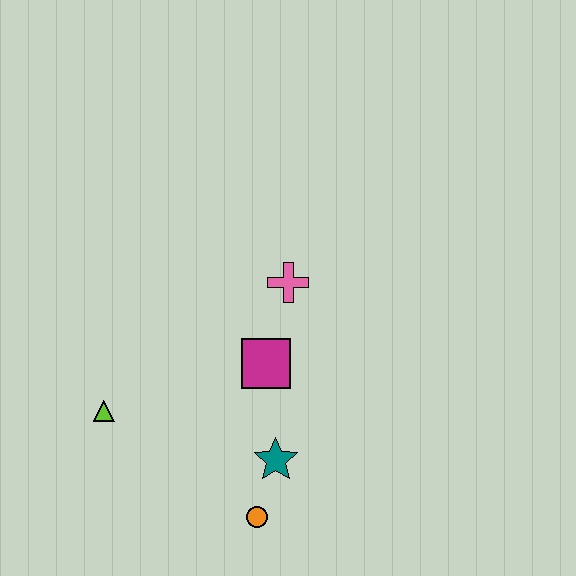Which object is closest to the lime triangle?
The magenta square is closest to the lime triangle.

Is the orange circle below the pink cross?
Yes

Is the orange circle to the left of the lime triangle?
No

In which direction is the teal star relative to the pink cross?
The teal star is below the pink cross.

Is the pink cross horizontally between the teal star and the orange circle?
No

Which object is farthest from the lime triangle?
The pink cross is farthest from the lime triangle.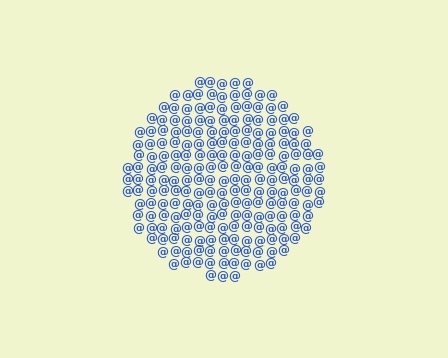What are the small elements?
The small elements are at signs.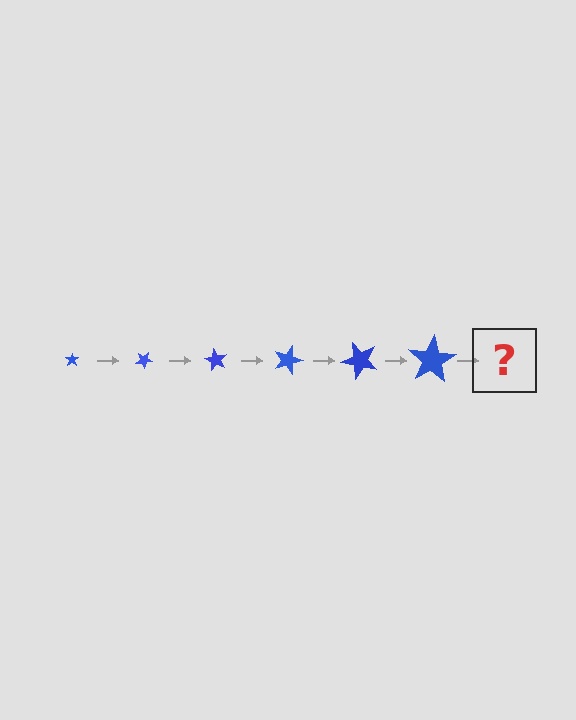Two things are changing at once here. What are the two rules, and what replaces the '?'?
The two rules are that the star grows larger each step and it rotates 30 degrees each step. The '?' should be a star, larger than the previous one and rotated 180 degrees from the start.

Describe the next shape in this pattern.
It should be a star, larger than the previous one and rotated 180 degrees from the start.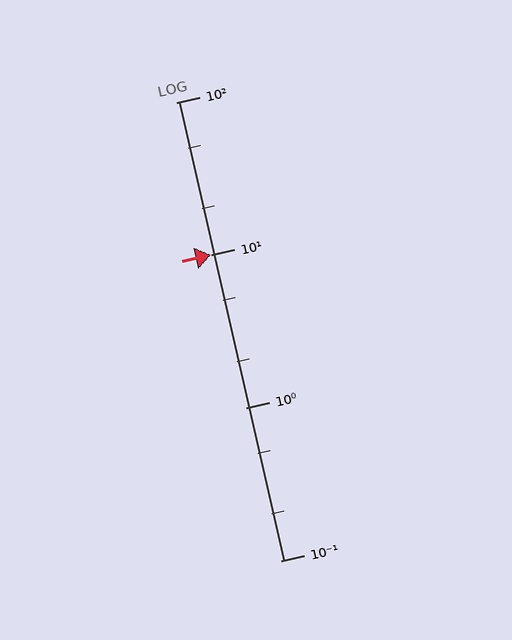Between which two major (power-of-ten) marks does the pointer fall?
The pointer is between 10 and 100.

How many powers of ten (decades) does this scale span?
The scale spans 3 decades, from 0.1 to 100.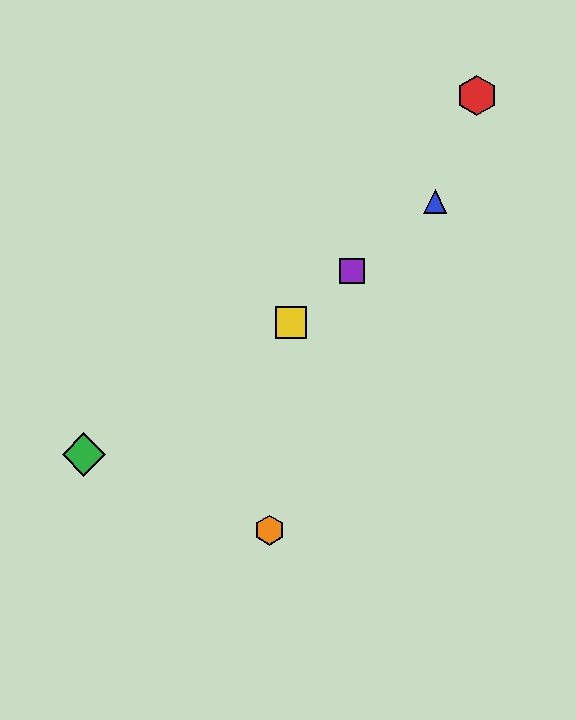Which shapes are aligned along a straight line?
The blue triangle, the yellow square, the purple square are aligned along a straight line.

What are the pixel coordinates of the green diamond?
The green diamond is at (84, 454).